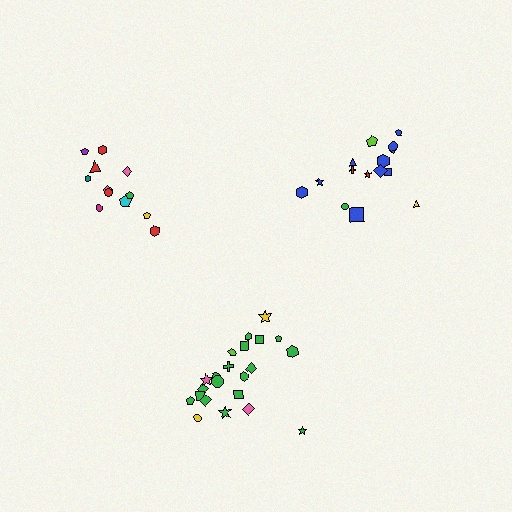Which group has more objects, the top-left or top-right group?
The top-right group.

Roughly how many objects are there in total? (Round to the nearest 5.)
Roughly 50 objects in total.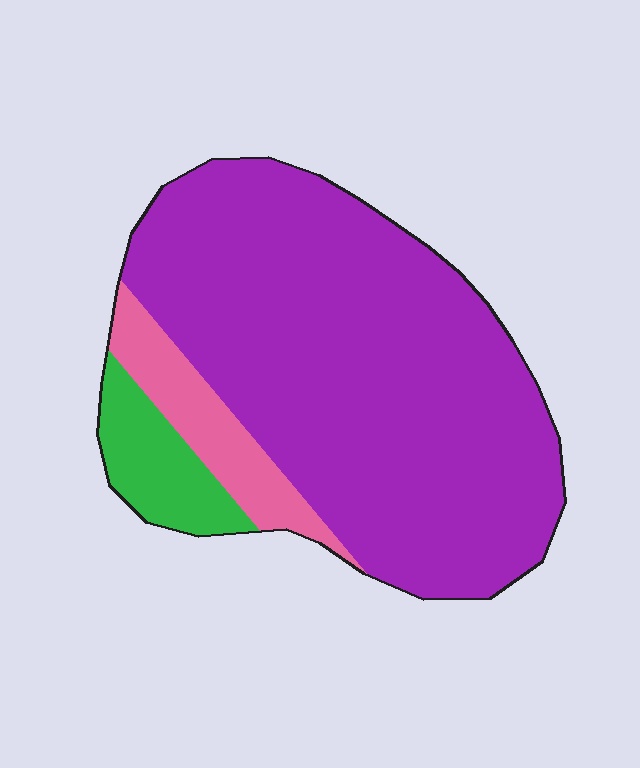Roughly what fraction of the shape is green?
Green takes up less than a sixth of the shape.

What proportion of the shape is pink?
Pink takes up about one tenth (1/10) of the shape.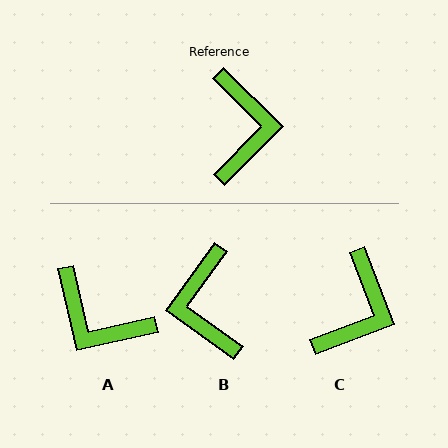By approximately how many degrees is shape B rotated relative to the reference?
Approximately 171 degrees clockwise.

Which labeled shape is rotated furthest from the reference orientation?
B, about 171 degrees away.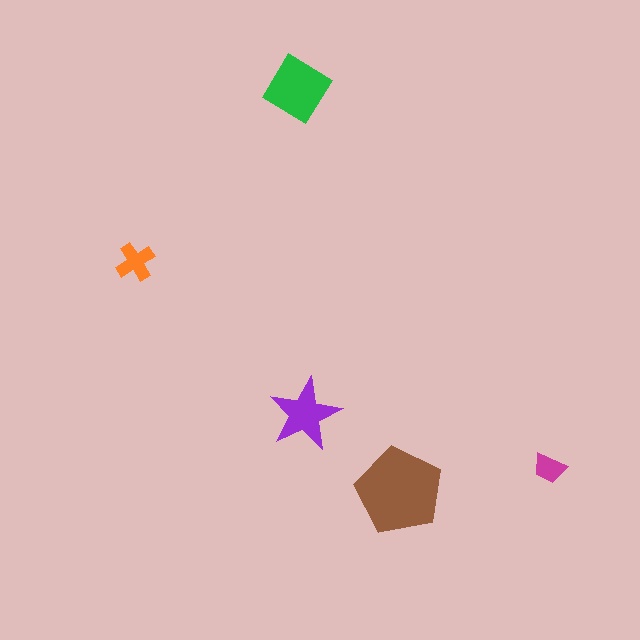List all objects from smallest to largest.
The magenta trapezoid, the orange cross, the purple star, the green diamond, the brown pentagon.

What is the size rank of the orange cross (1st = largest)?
4th.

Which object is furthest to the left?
The orange cross is leftmost.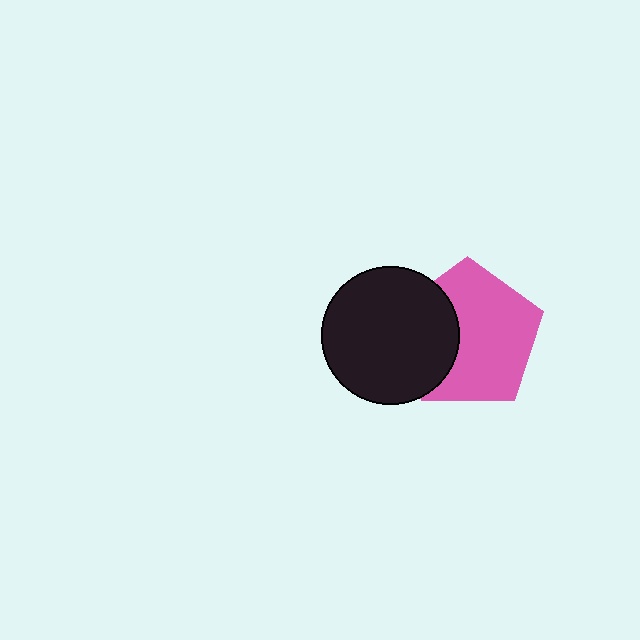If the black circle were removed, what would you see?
You would see the complete pink pentagon.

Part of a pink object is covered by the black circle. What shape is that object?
It is a pentagon.